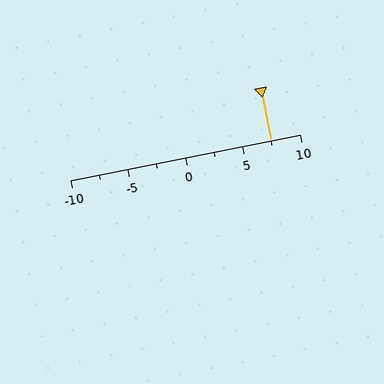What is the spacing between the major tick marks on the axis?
The major ticks are spaced 5 apart.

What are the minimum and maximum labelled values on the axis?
The axis runs from -10 to 10.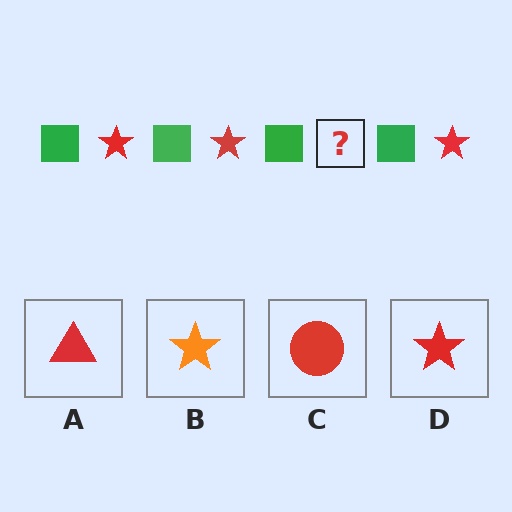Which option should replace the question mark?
Option D.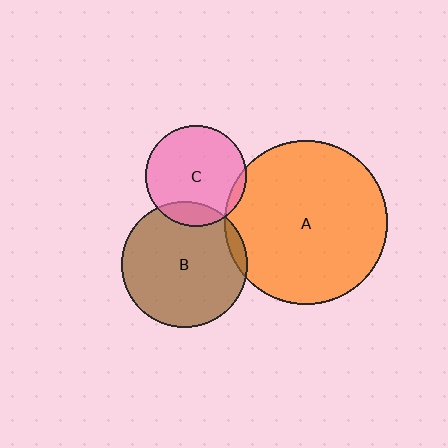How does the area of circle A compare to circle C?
Approximately 2.6 times.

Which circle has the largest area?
Circle A (orange).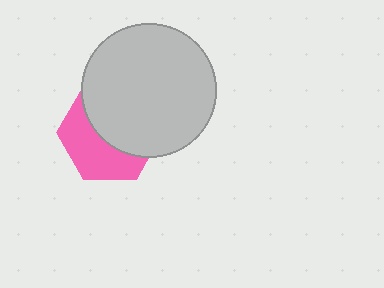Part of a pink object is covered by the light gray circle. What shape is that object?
It is a hexagon.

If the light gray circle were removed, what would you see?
You would see the complete pink hexagon.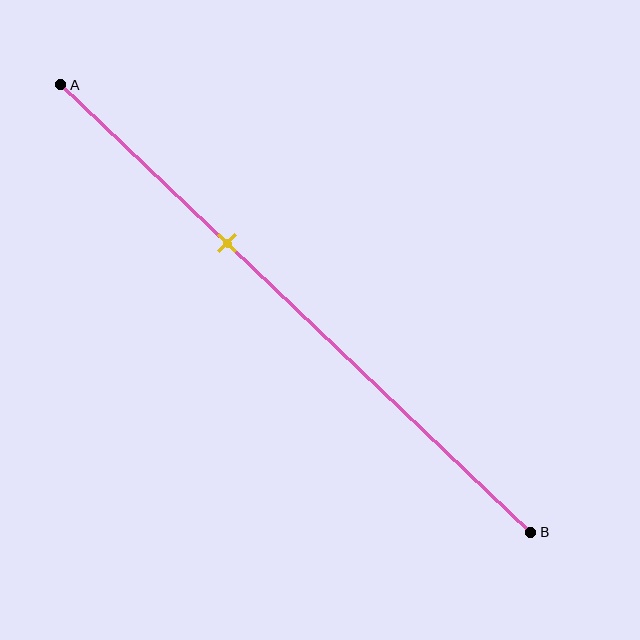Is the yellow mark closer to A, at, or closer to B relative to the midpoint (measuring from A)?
The yellow mark is closer to point A than the midpoint of segment AB.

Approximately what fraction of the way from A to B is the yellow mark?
The yellow mark is approximately 35% of the way from A to B.